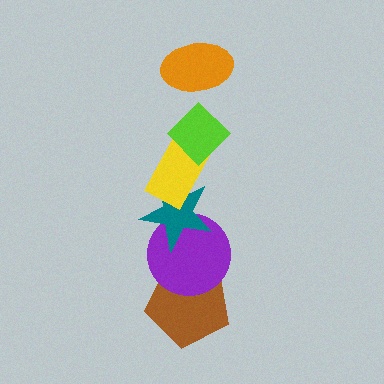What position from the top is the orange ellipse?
The orange ellipse is 1st from the top.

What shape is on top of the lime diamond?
The orange ellipse is on top of the lime diamond.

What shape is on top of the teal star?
The yellow rectangle is on top of the teal star.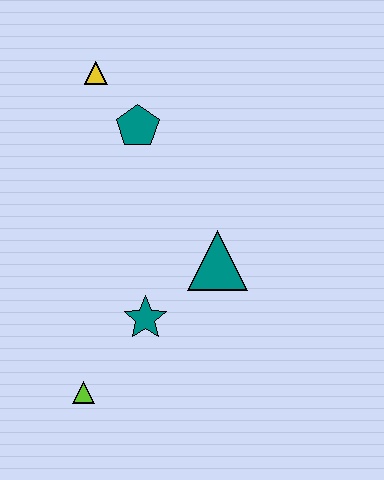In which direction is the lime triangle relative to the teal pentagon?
The lime triangle is below the teal pentagon.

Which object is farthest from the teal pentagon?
The lime triangle is farthest from the teal pentagon.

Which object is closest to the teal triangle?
The teal star is closest to the teal triangle.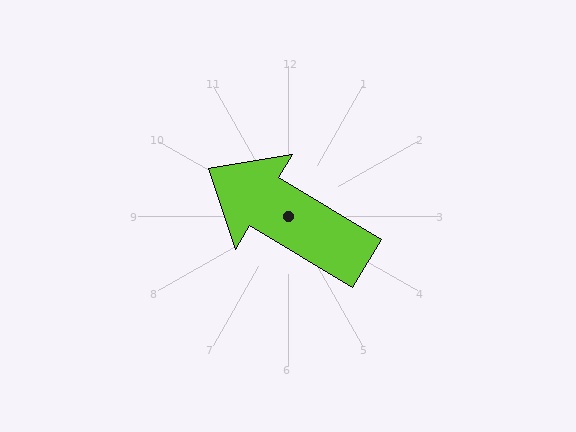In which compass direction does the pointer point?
Northwest.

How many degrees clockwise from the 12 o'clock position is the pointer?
Approximately 301 degrees.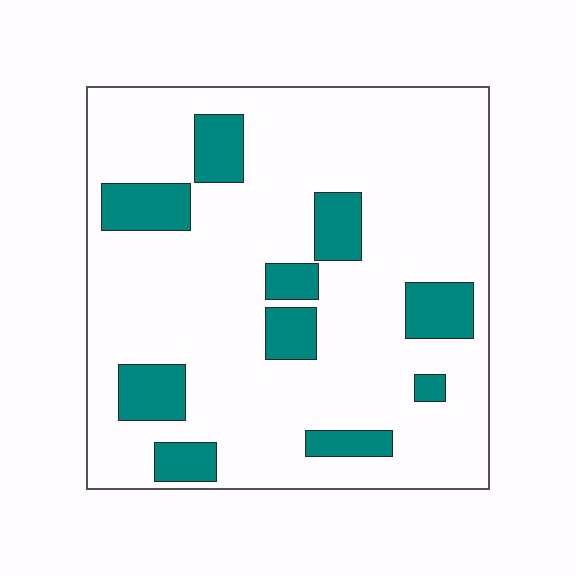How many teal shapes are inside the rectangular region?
10.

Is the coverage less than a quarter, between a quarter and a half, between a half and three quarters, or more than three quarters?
Less than a quarter.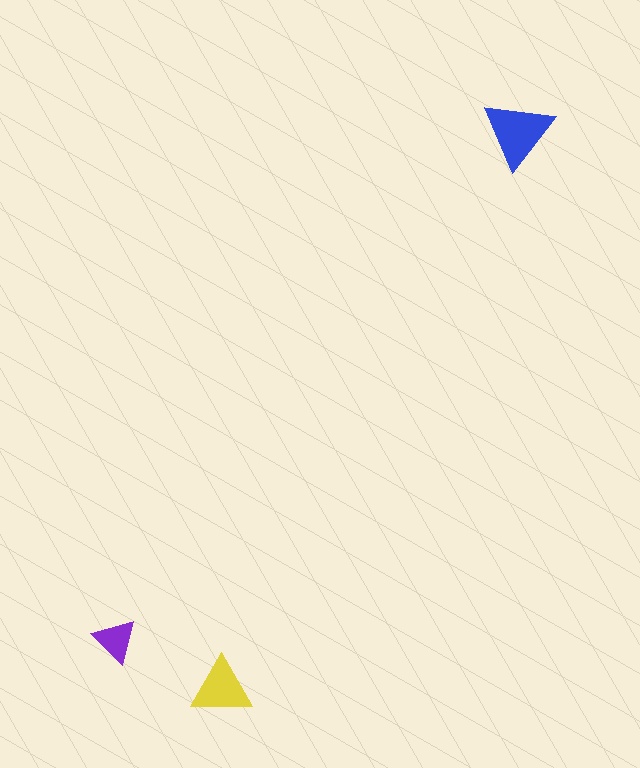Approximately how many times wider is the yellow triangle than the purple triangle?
About 1.5 times wider.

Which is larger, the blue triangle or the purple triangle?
The blue one.